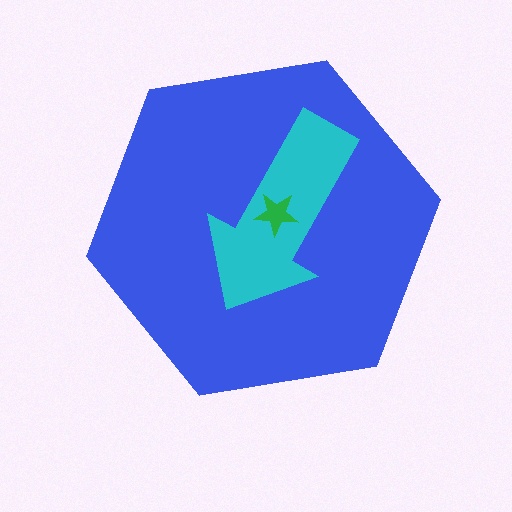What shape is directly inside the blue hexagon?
The cyan arrow.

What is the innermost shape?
The green star.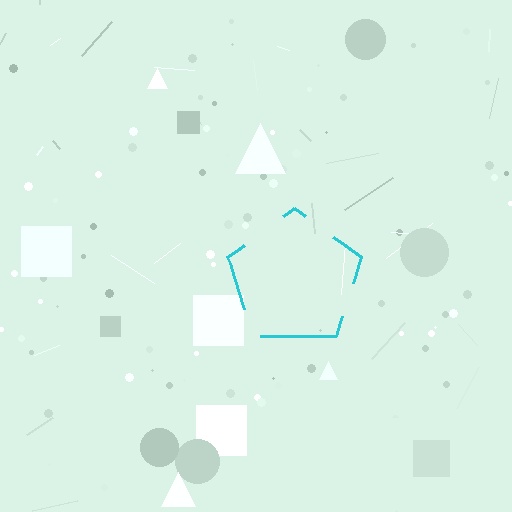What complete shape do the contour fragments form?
The contour fragments form a pentagon.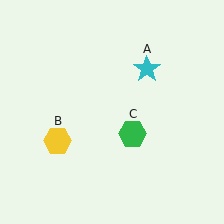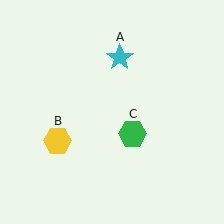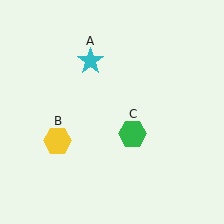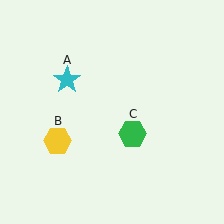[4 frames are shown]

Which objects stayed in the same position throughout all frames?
Yellow hexagon (object B) and green hexagon (object C) remained stationary.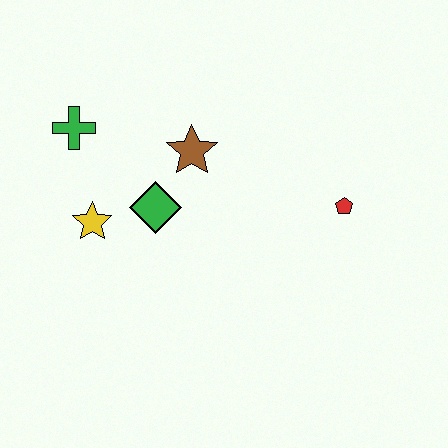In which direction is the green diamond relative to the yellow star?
The green diamond is to the right of the yellow star.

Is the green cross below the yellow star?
No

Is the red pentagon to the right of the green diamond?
Yes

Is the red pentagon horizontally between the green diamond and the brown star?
No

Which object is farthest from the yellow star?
The red pentagon is farthest from the yellow star.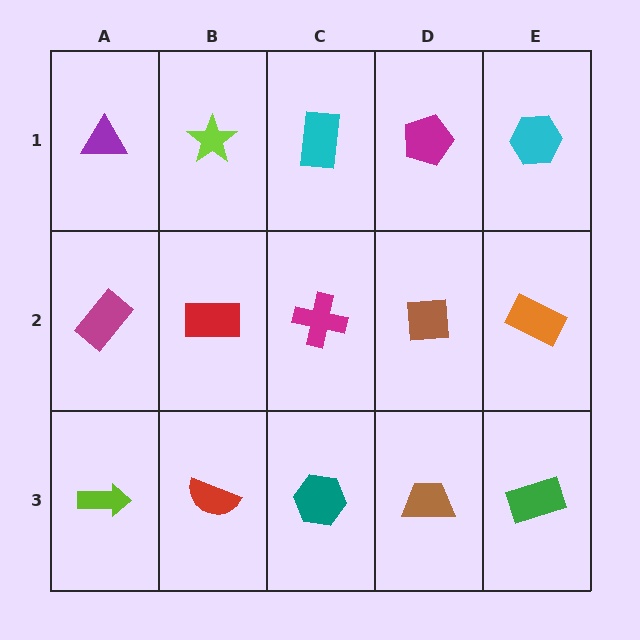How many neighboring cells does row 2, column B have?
4.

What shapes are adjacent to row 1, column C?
A magenta cross (row 2, column C), a lime star (row 1, column B), a magenta pentagon (row 1, column D).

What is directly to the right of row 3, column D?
A green rectangle.